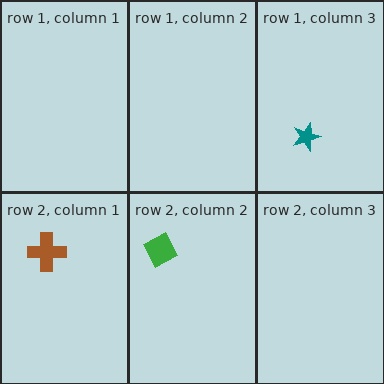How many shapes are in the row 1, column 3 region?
1.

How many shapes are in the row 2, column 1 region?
1.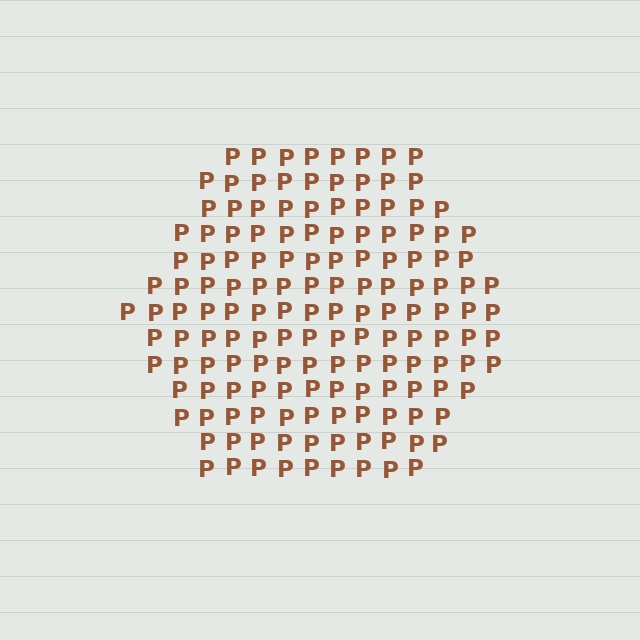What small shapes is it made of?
It is made of small letter P's.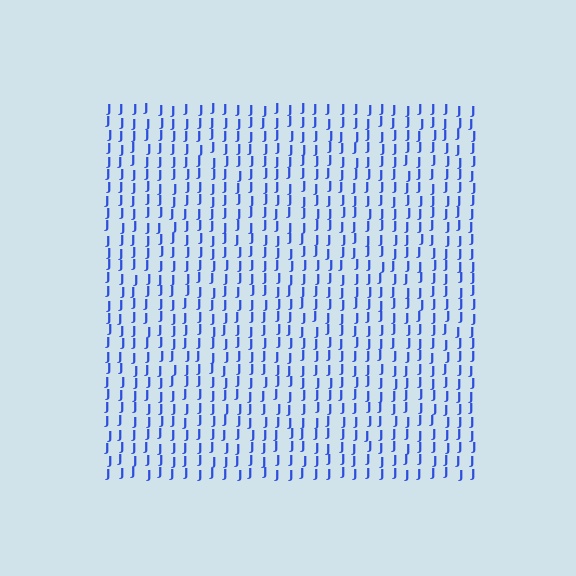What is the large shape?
The large shape is a square.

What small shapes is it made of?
It is made of small letter J's.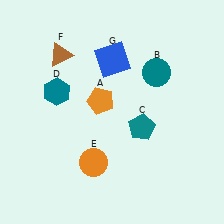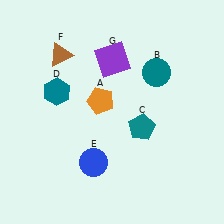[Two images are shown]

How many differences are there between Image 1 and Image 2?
There are 2 differences between the two images.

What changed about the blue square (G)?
In Image 1, G is blue. In Image 2, it changed to purple.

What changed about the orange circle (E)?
In Image 1, E is orange. In Image 2, it changed to blue.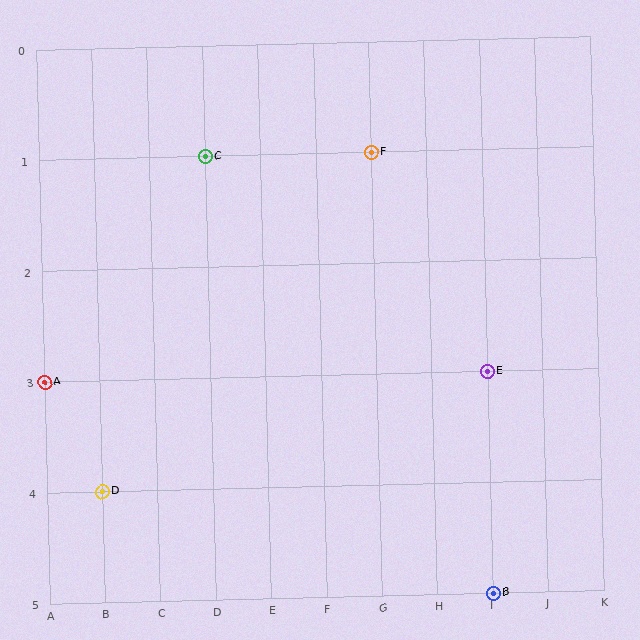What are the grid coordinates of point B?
Point B is at grid coordinates (I, 5).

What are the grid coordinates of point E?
Point E is at grid coordinates (I, 3).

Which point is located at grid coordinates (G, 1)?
Point F is at (G, 1).